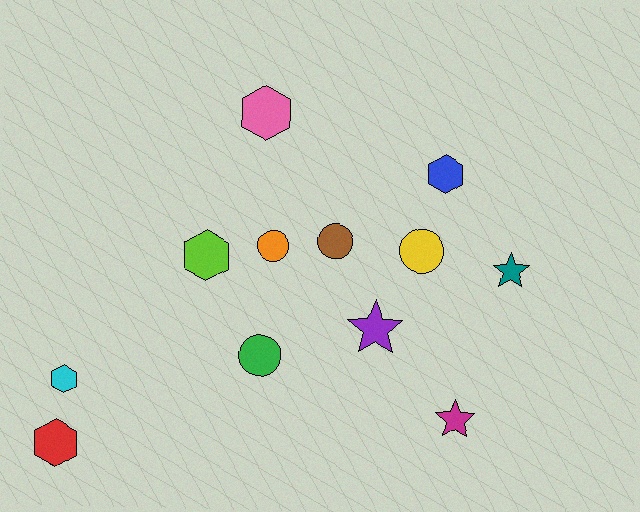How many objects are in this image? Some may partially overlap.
There are 12 objects.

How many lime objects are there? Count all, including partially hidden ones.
There is 1 lime object.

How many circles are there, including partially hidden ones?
There are 4 circles.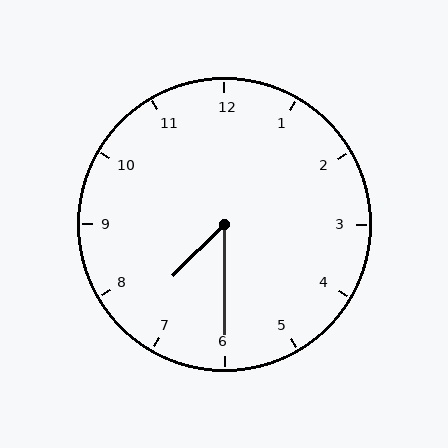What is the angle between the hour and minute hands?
Approximately 45 degrees.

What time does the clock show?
7:30.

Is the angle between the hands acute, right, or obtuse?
It is acute.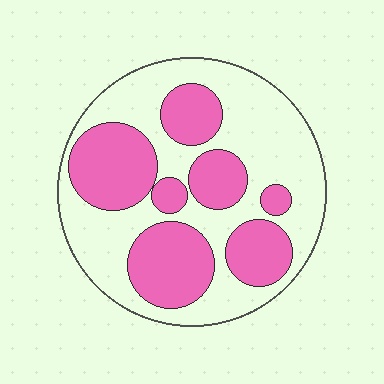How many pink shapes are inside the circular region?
7.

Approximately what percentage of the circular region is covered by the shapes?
Approximately 40%.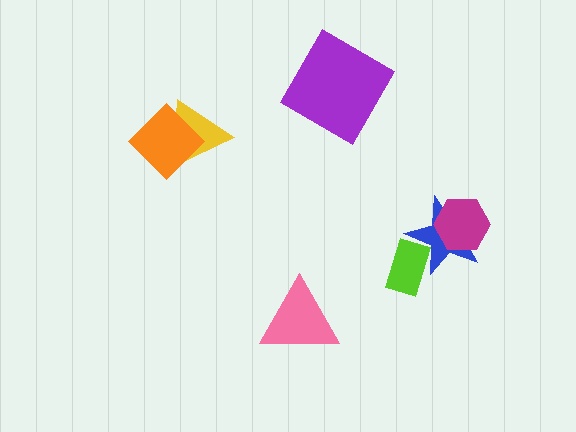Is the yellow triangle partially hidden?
Yes, it is partially covered by another shape.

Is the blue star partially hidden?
Yes, it is partially covered by another shape.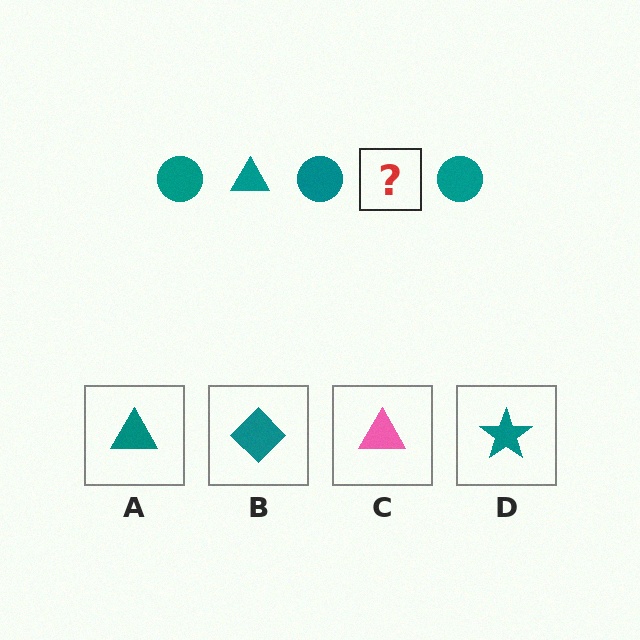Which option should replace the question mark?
Option A.